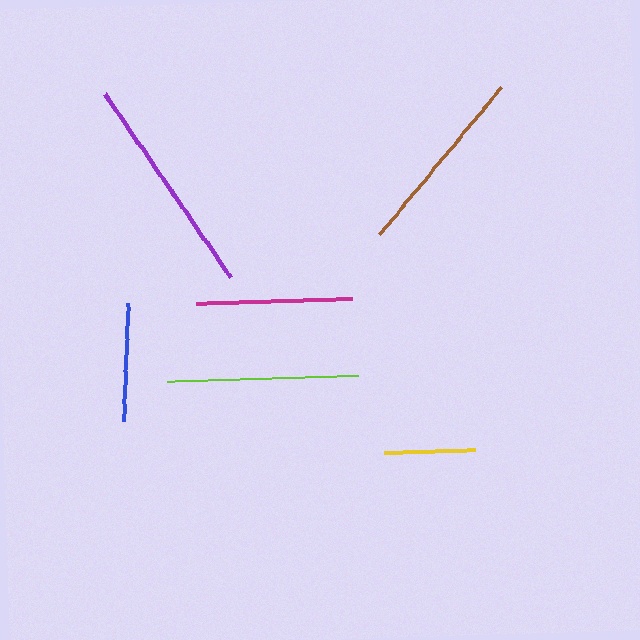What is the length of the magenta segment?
The magenta segment is approximately 157 pixels long.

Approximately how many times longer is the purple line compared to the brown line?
The purple line is approximately 1.2 times the length of the brown line.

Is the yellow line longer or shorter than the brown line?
The brown line is longer than the yellow line.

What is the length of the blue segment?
The blue segment is approximately 118 pixels long.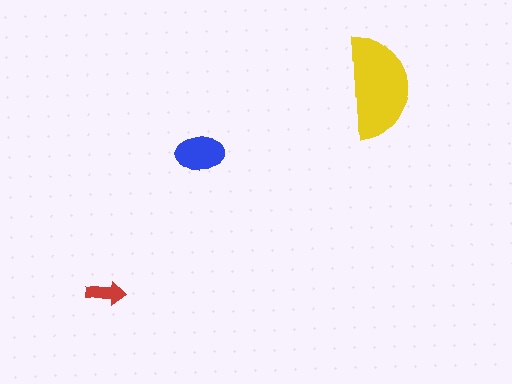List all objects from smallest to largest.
The red arrow, the blue ellipse, the yellow semicircle.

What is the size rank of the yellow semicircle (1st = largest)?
1st.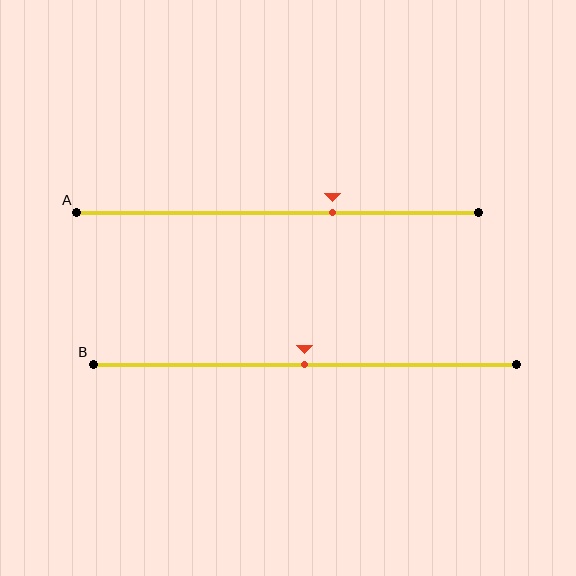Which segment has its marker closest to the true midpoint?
Segment B has its marker closest to the true midpoint.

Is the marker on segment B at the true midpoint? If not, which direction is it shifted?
Yes, the marker on segment B is at the true midpoint.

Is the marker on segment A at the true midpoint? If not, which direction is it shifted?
No, the marker on segment A is shifted to the right by about 14% of the segment length.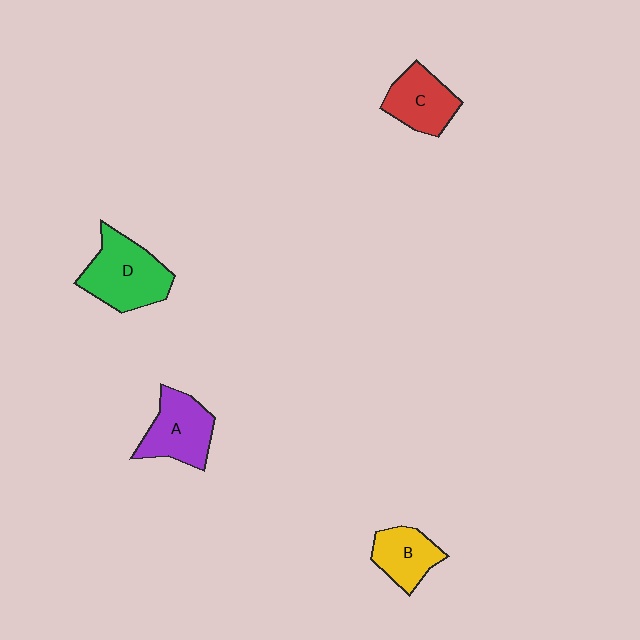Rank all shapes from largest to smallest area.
From largest to smallest: D (green), A (purple), C (red), B (yellow).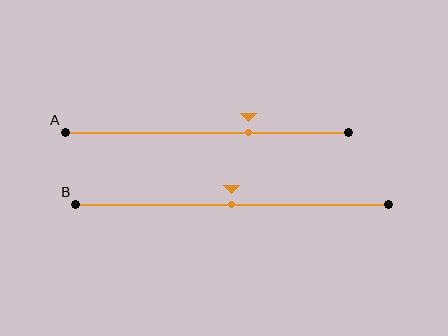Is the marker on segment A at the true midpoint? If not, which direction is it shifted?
No, the marker on segment A is shifted to the right by about 15% of the segment length.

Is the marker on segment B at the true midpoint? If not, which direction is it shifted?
Yes, the marker on segment B is at the true midpoint.